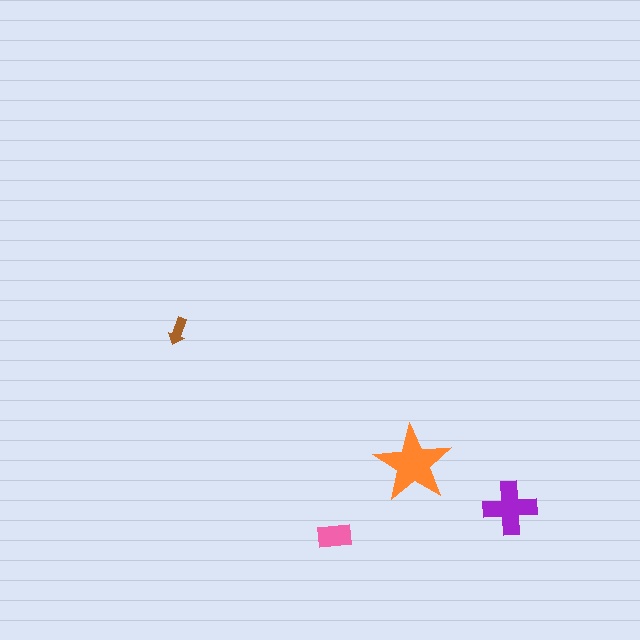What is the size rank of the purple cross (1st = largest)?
2nd.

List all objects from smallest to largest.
The brown arrow, the pink rectangle, the purple cross, the orange star.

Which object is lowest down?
The pink rectangle is bottommost.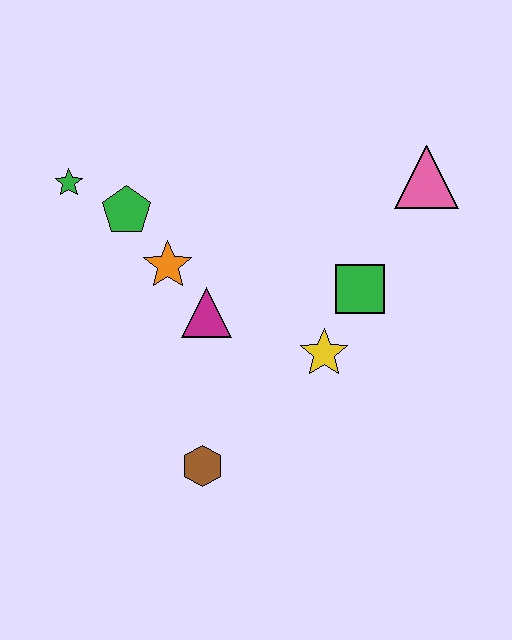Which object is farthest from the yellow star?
The green star is farthest from the yellow star.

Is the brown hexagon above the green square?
No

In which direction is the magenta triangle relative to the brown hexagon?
The magenta triangle is above the brown hexagon.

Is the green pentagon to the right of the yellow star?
No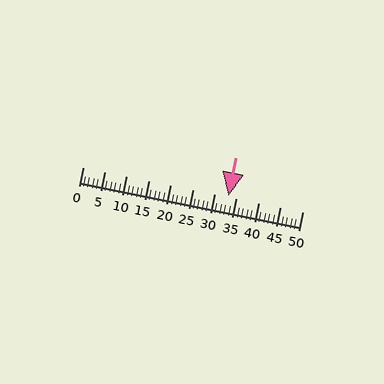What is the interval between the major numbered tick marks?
The major tick marks are spaced 5 units apart.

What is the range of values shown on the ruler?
The ruler shows values from 0 to 50.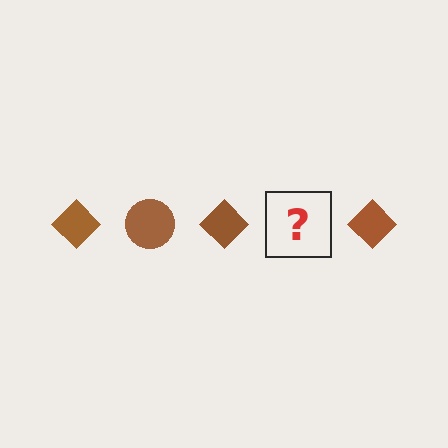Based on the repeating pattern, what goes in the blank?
The blank should be a brown circle.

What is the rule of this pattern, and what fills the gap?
The rule is that the pattern cycles through diamond, circle shapes in brown. The gap should be filled with a brown circle.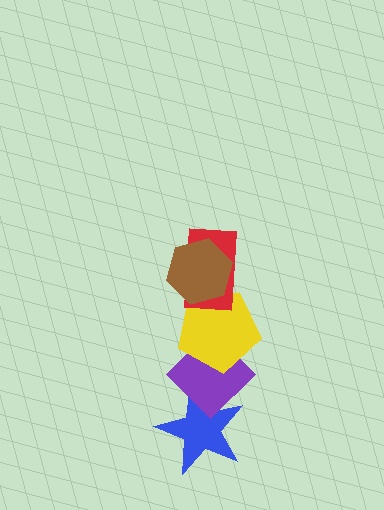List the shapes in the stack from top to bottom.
From top to bottom: the brown hexagon, the red rectangle, the yellow pentagon, the purple diamond, the blue star.